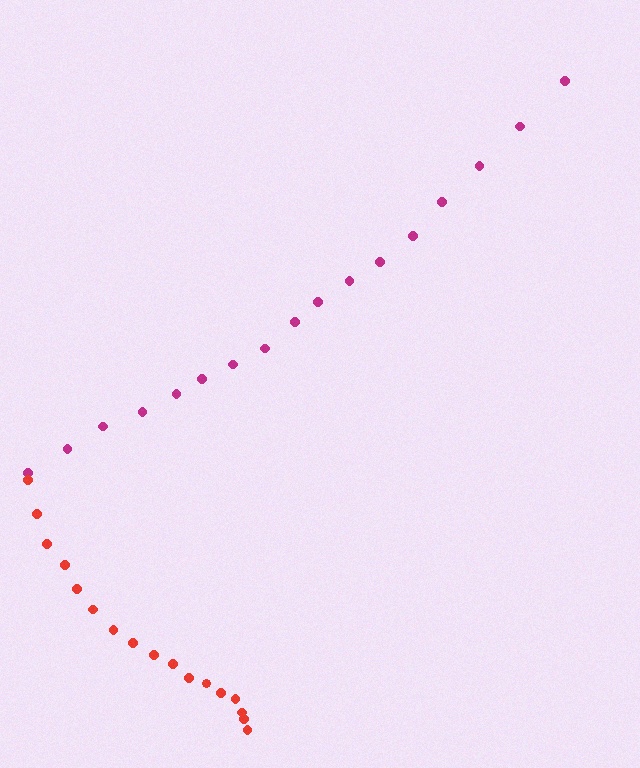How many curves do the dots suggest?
There are 2 distinct paths.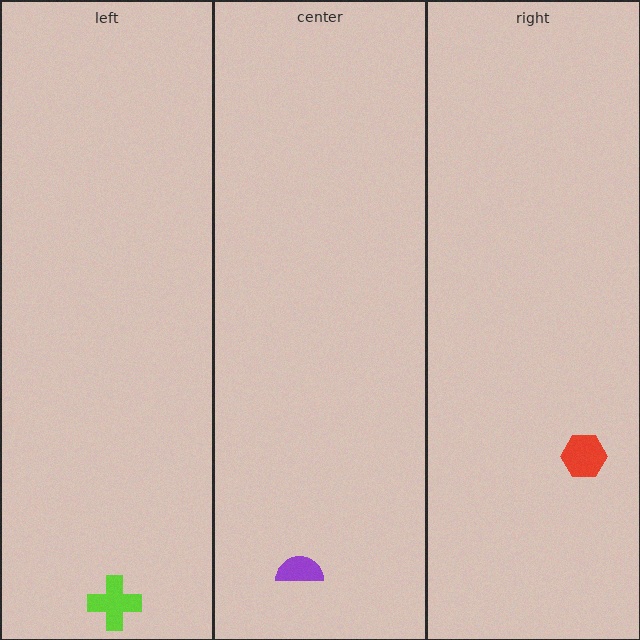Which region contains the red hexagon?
The right region.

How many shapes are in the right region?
1.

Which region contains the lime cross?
The left region.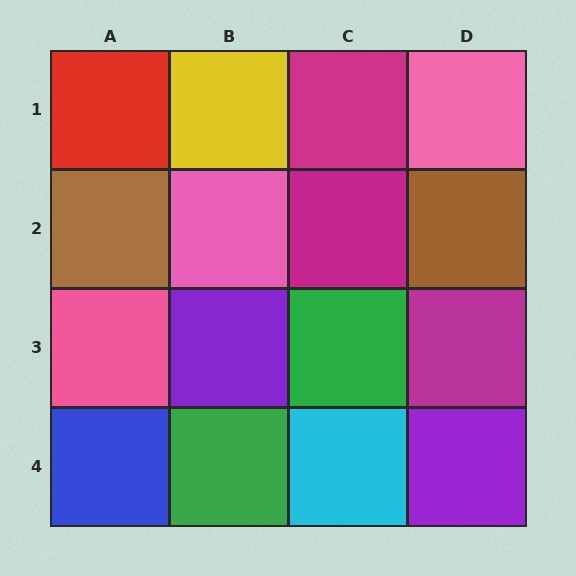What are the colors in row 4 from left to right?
Blue, green, cyan, purple.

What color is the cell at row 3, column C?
Green.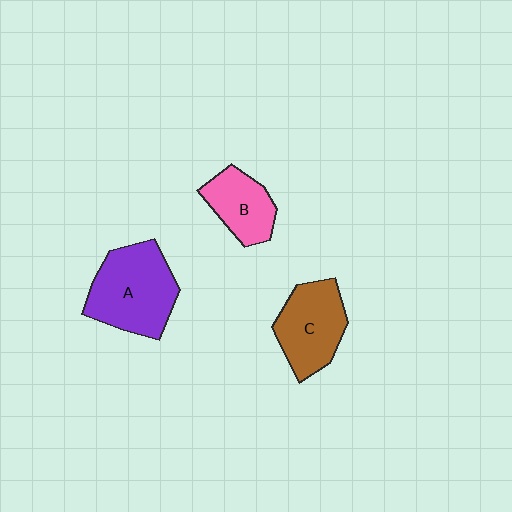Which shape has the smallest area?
Shape B (pink).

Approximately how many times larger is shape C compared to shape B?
Approximately 1.3 times.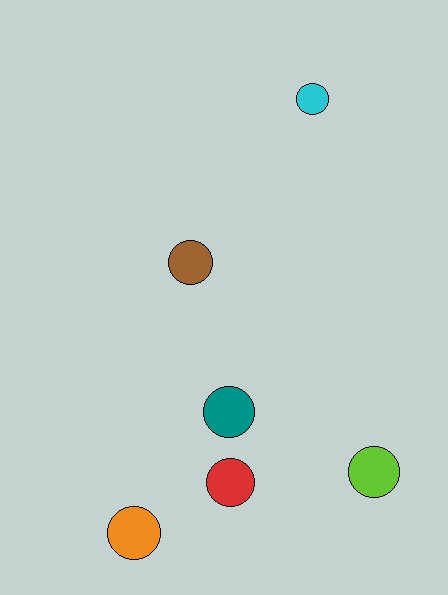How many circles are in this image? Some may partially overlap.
There are 6 circles.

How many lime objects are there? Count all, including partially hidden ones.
There is 1 lime object.